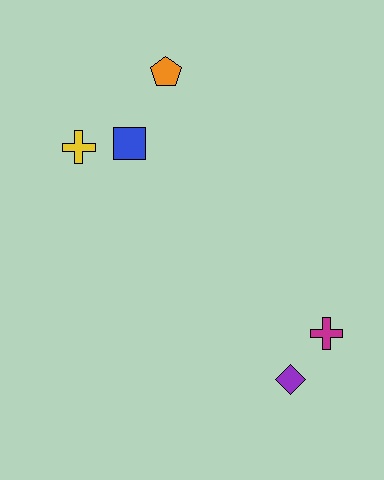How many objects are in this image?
There are 5 objects.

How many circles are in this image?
There are no circles.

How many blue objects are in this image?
There is 1 blue object.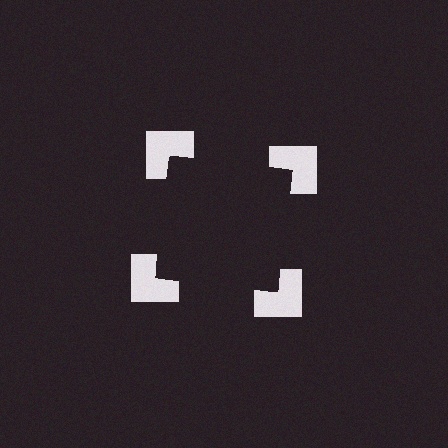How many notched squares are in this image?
There are 4 — one at each vertex of the illusory square.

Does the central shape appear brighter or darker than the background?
It typically appears slightly darker than the background, even though no actual brightness change is drawn.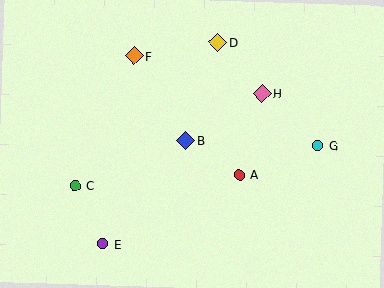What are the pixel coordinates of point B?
Point B is at (186, 141).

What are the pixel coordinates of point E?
Point E is at (103, 244).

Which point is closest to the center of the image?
Point B at (186, 141) is closest to the center.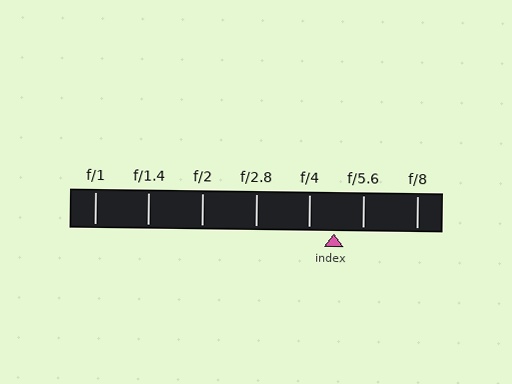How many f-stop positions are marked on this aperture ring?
There are 7 f-stop positions marked.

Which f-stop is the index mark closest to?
The index mark is closest to f/4.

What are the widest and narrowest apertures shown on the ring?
The widest aperture shown is f/1 and the narrowest is f/8.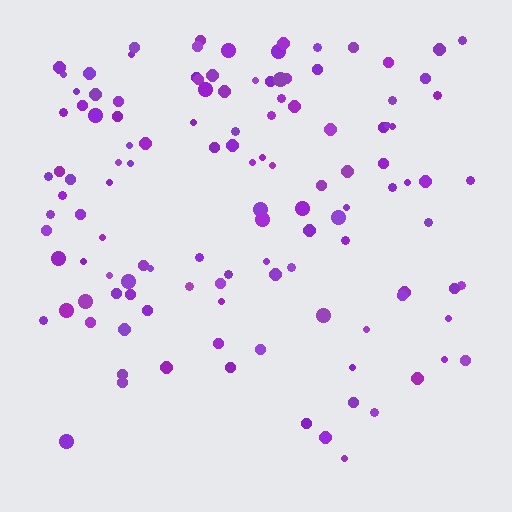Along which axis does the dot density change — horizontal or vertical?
Vertical.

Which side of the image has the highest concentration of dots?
The top.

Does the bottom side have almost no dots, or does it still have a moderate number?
Still a moderate number, just noticeably fewer than the top.